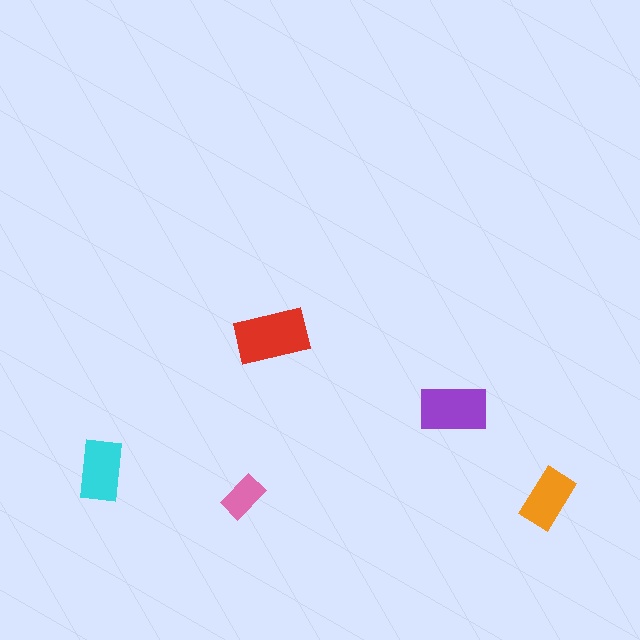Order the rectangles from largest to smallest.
the red one, the purple one, the cyan one, the orange one, the pink one.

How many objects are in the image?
There are 5 objects in the image.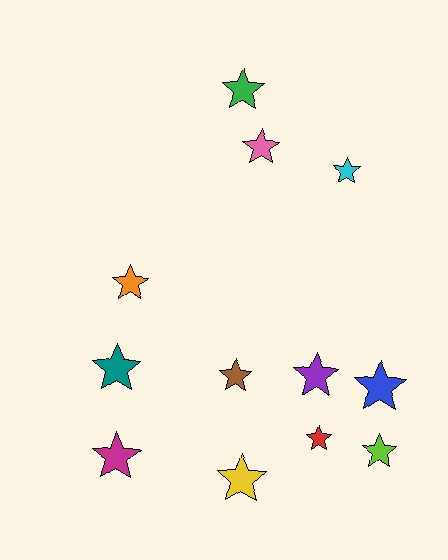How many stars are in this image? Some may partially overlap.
There are 12 stars.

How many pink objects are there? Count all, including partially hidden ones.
There is 1 pink object.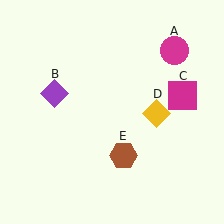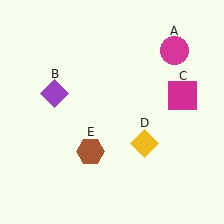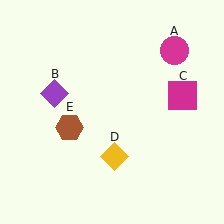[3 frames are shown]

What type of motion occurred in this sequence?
The yellow diamond (object D), brown hexagon (object E) rotated clockwise around the center of the scene.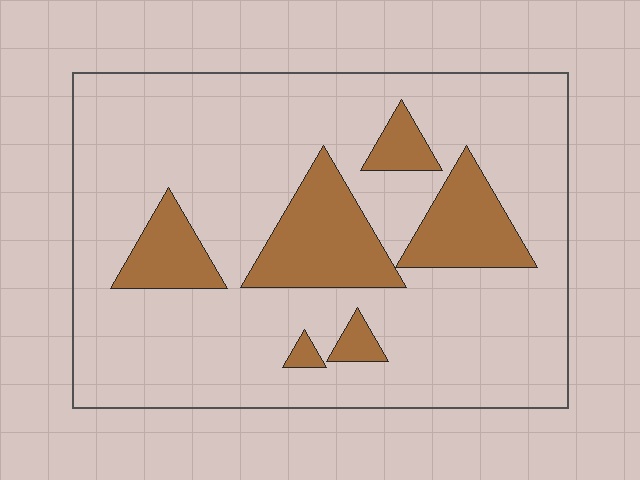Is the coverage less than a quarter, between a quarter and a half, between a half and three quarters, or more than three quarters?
Less than a quarter.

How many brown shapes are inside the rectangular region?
6.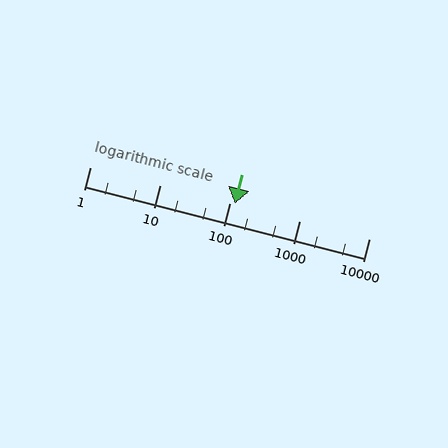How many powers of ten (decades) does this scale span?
The scale spans 4 decades, from 1 to 10000.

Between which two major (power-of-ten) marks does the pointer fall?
The pointer is between 100 and 1000.